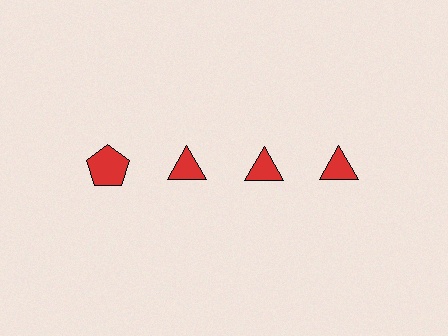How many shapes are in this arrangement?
There are 4 shapes arranged in a grid pattern.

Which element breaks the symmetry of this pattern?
The red pentagon in the top row, leftmost column breaks the symmetry. All other shapes are red triangles.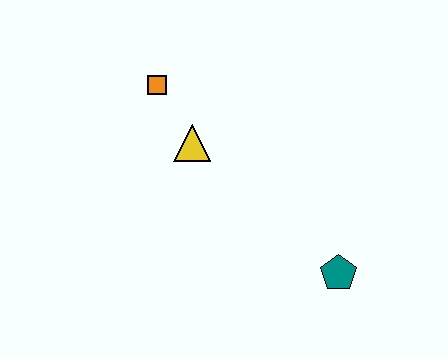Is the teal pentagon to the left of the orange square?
No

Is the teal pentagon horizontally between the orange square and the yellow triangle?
No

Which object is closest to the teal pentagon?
The yellow triangle is closest to the teal pentagon.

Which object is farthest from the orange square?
The teal pentagon is farthest from the orange square.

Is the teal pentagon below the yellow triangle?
Yes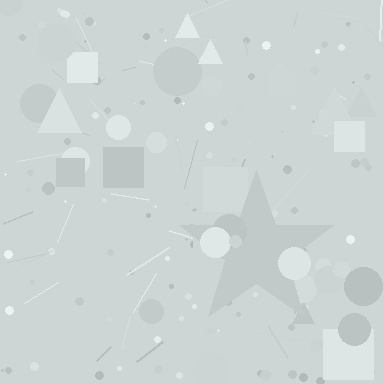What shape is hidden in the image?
A star is hidden in the image.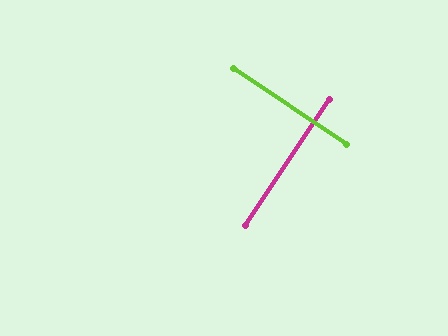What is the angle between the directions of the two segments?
Approximately 90 degrees.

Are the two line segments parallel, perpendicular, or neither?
Perpendicular — they meet at approximately 90°.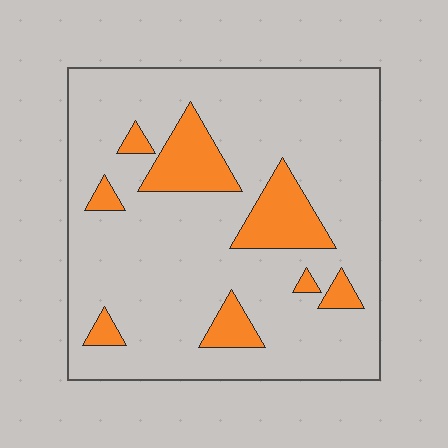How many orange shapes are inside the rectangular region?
8.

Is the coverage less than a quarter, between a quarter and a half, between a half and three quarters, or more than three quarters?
Less than a quarter.